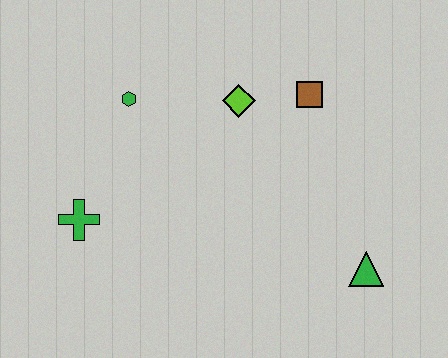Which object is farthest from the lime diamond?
The green triangle is farthest from the lime diamond.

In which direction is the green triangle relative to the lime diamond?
The green triangle is below the lime diamond.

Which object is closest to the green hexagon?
The lime diamond is closest to the green hexagon.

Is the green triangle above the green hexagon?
No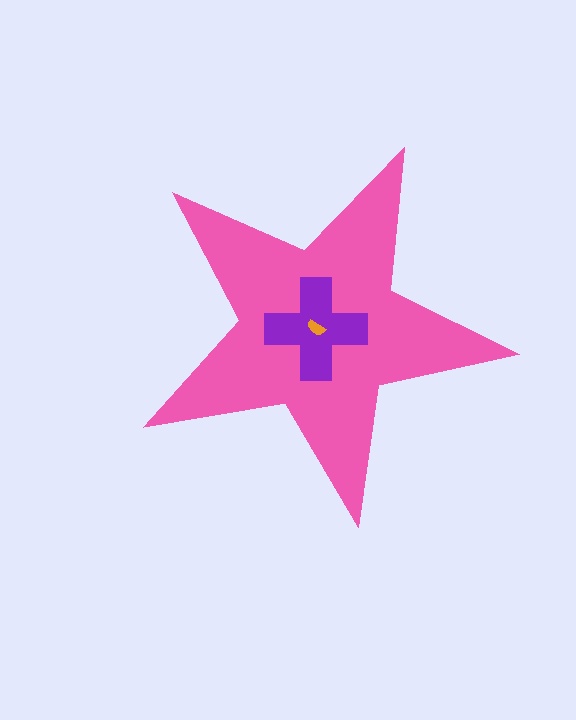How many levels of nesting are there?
3.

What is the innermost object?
The orange semicircle.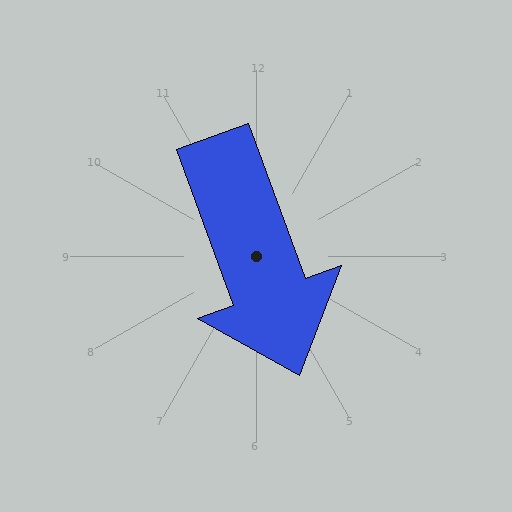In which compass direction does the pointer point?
South.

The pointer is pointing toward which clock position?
Roughly 5 o'clock.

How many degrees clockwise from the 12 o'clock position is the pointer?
Approximately 160 degrees.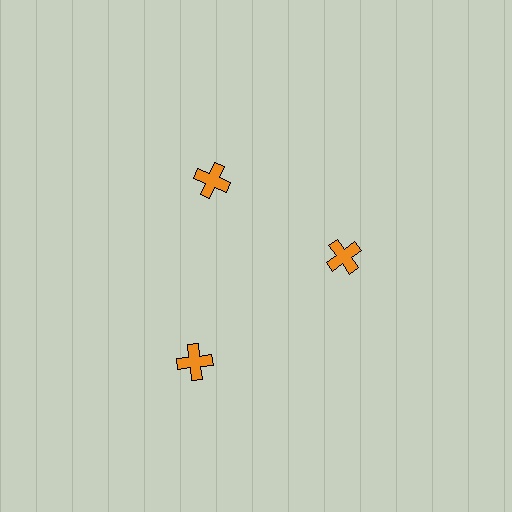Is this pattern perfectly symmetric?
No. The 3 orange crosses are arranged in a ring, but one element near the 7 o'clock position is pushed outward from the center, breaking the 3-fold rotational symmetry.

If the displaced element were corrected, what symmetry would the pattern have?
It would have 3-fold rotational symmetry — the pattern would map onto itself every 120 degrees.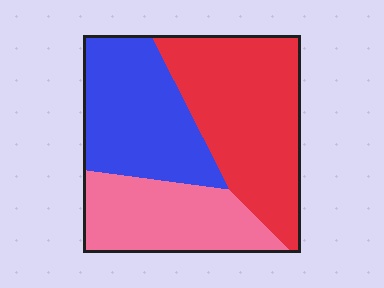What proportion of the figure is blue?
Blue covers roughly 30% of the figure.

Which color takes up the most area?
Red, at roughly 40%.